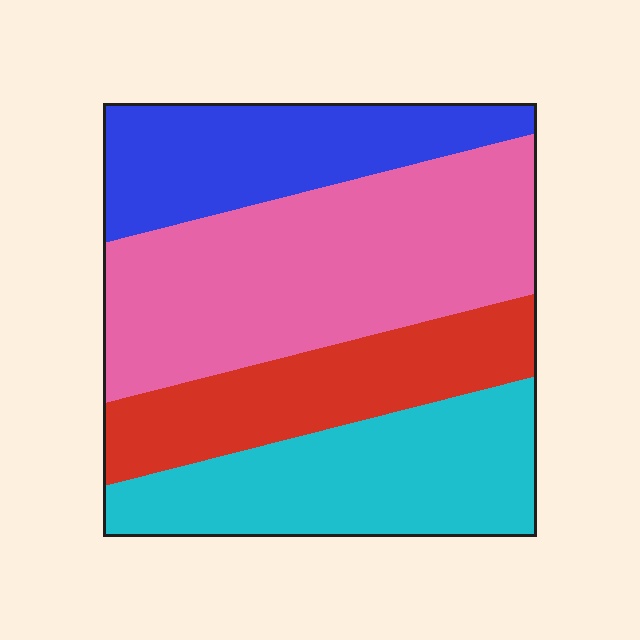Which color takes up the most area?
Pink, at roughly 35%.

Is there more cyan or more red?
Cyan.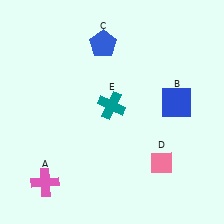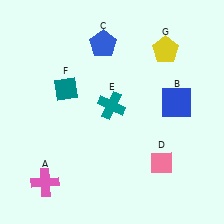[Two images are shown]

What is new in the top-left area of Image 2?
A teal diamond (F) was added in the top-left area of Image 2.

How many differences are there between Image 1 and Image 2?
There are 2 differences between the two images.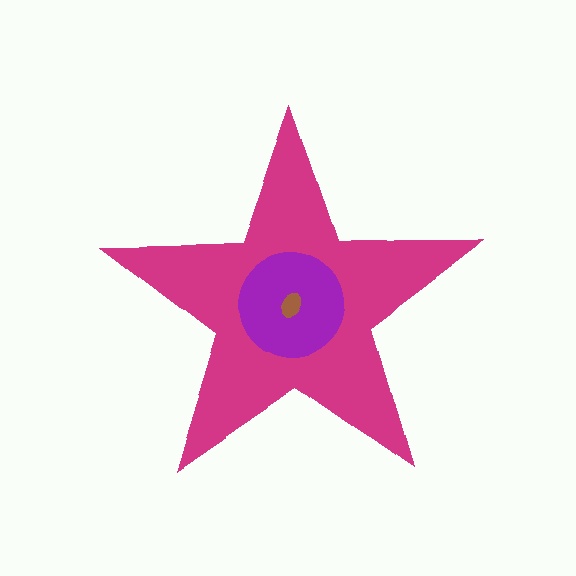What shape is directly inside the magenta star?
The purple circle.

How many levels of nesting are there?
3.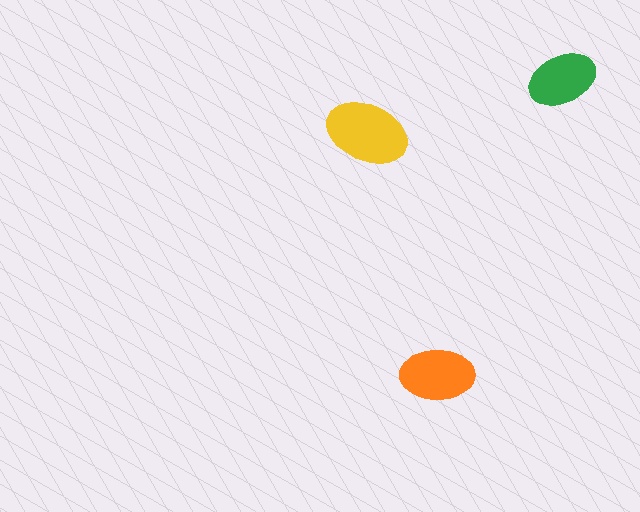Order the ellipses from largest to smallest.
the yellow one, the orange one, the green one.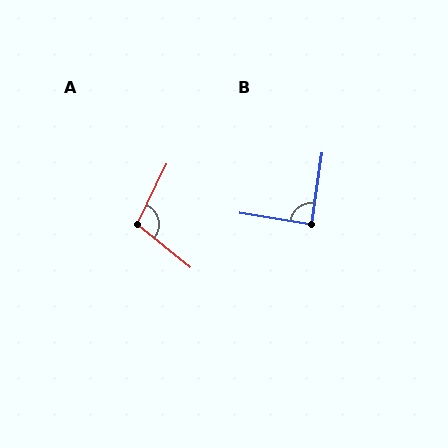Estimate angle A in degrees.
Approximately 103 degrees.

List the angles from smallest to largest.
B (89°), A (103°).